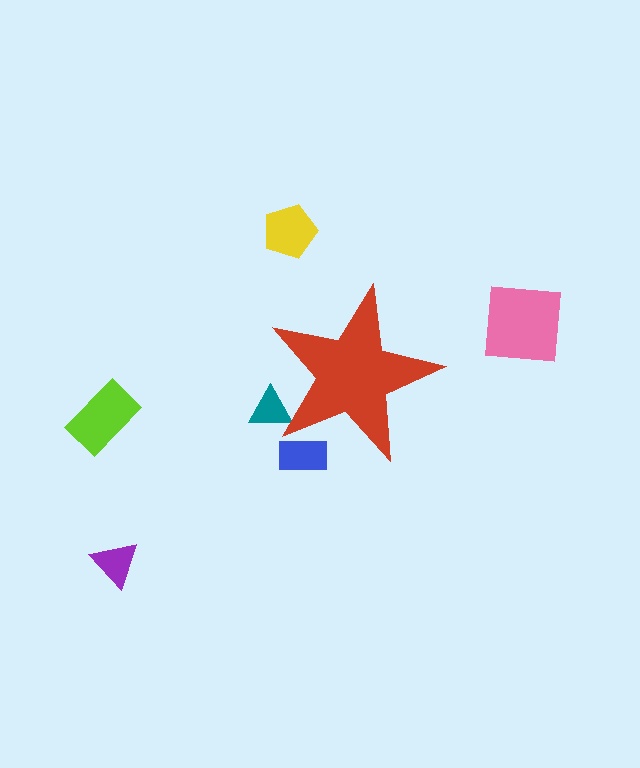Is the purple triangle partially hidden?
No, the purple triangle is fully visible.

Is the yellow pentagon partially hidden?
No, the yellow pentagon is fully visible.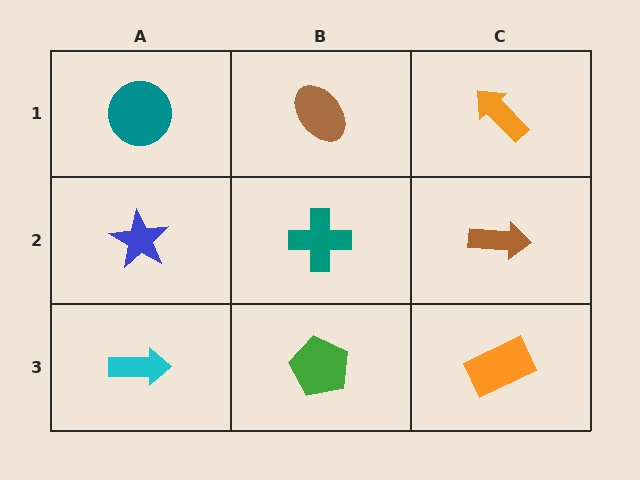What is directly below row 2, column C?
An orange rectangle.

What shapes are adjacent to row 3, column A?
A blue star (row 2, column A), a green pentagon (row 3, column B).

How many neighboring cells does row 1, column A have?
2.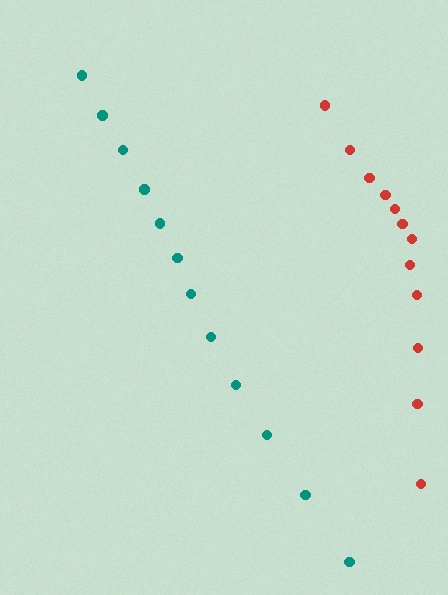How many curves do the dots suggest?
There are 2 distinct paths.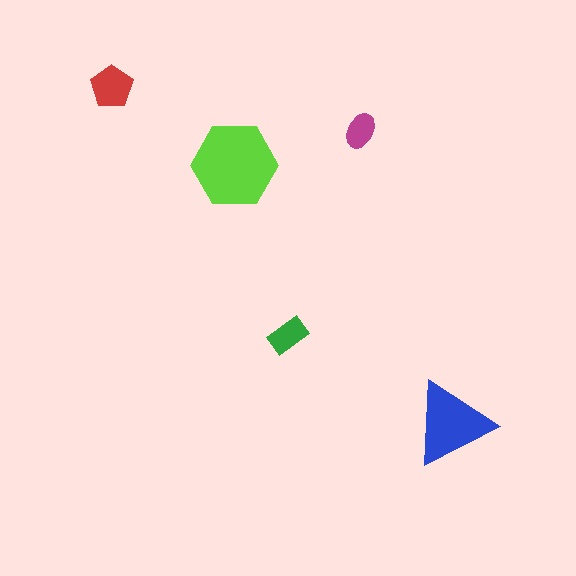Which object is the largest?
The lime hexagon.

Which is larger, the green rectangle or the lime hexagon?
The lime hexagon.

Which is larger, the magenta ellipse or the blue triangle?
The blue triangle.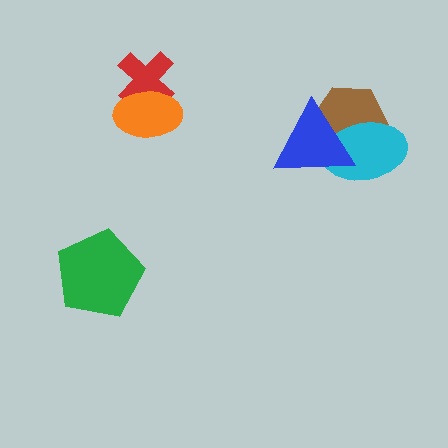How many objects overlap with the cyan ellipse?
2 objects overlap with the cyan ellipse.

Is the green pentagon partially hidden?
No, no other shape covers it.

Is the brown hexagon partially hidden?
Yes, it is partially covered by another shape.